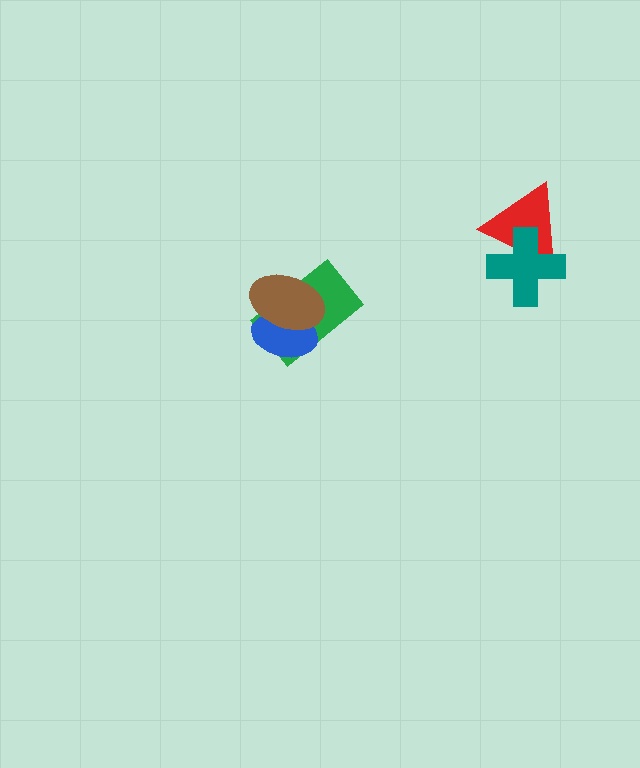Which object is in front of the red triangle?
The teal cross is in front of the red triangle.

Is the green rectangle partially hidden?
Yes, it is partially covered by another shape.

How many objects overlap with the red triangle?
1 object overlaps with the red triangle.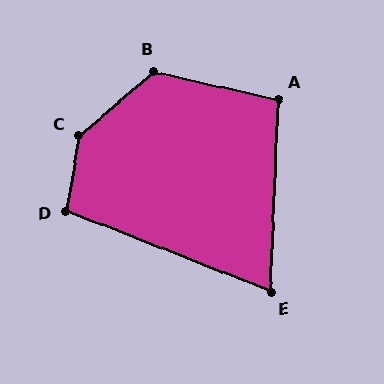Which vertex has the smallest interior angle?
E, at approximately 71 degrees.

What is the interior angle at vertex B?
Approximately 127 degrees (obtuse).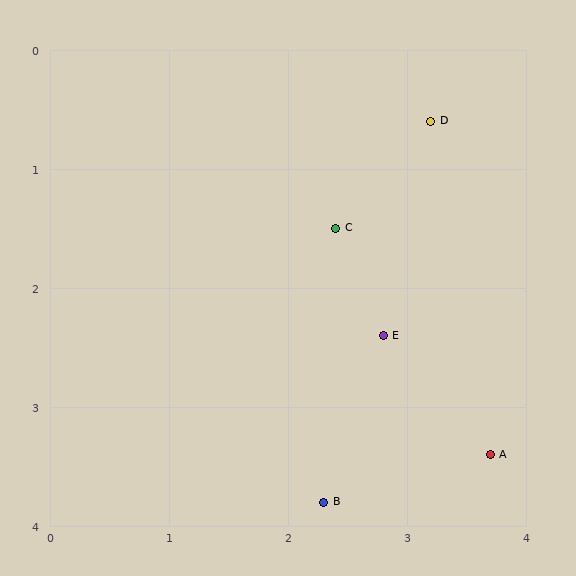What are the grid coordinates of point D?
Point D is at approximately (3.2, 0.6).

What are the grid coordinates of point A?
Point A is at approximately (3.7, 3.4).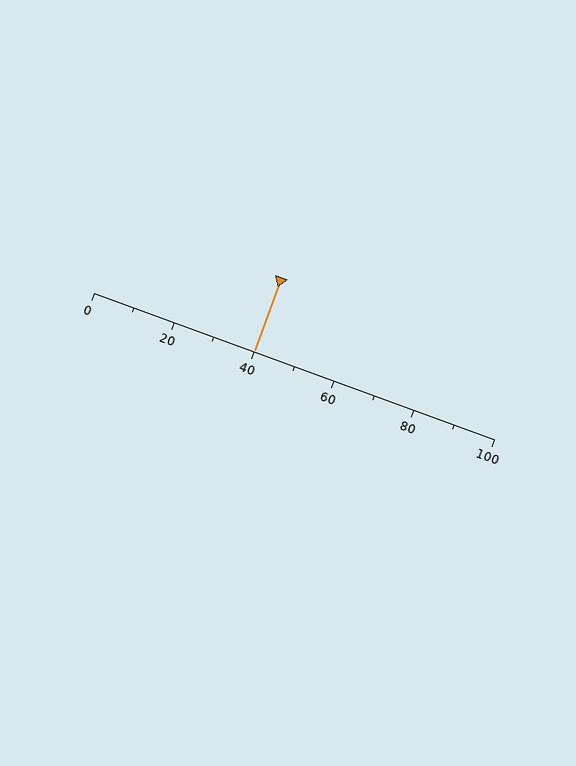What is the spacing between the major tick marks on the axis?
The major ticks are spaced 20 apart.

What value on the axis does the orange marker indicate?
The marker indicates approximately 40.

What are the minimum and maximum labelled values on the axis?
The axis runs from 0 to 100.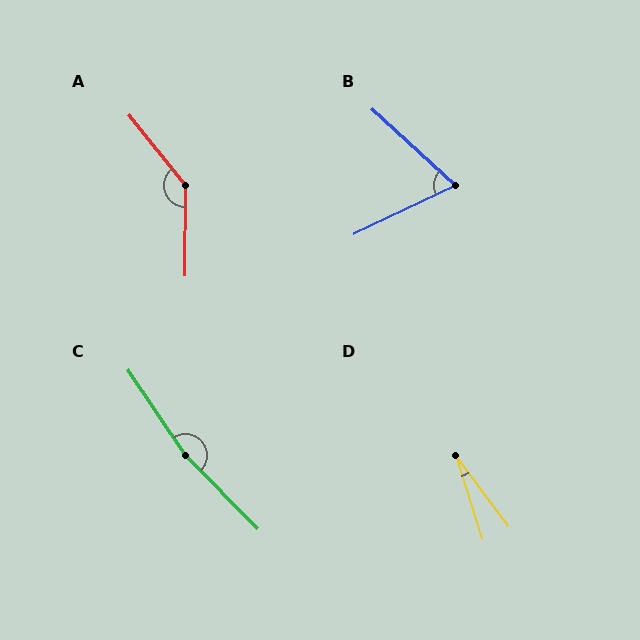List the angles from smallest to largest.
D (20°), B (68°), A (141°), C (169°).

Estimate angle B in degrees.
Approximately 68 degrees.